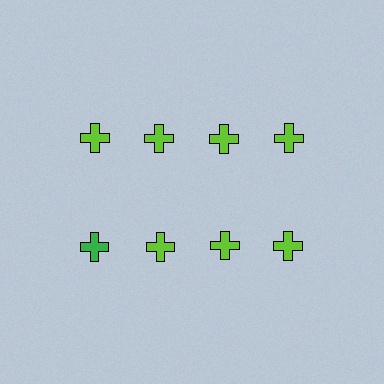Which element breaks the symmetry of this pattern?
The green cross in the second row, leftmost column breaks the symmetry. All other shapes are lime crosses.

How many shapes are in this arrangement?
There are 8 shapes arranged in a grid pattern.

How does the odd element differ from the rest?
It has a different color: green instead of lime.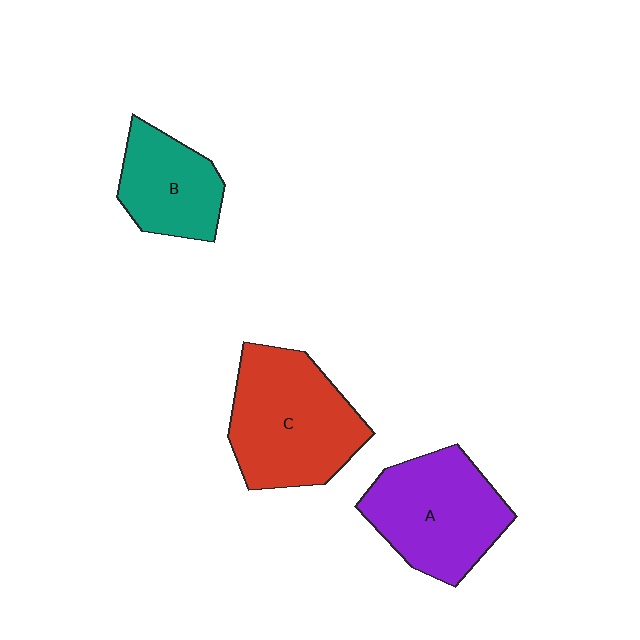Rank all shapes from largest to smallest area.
From largest to smallest: C (red), A (purple), B (teal).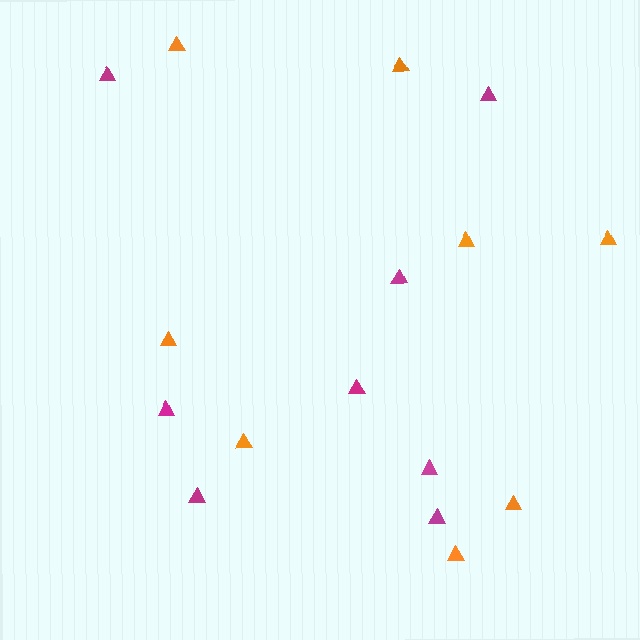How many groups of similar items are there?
There are 2 groups: one group of orange triangles (8) and one group of magenta triangles (8).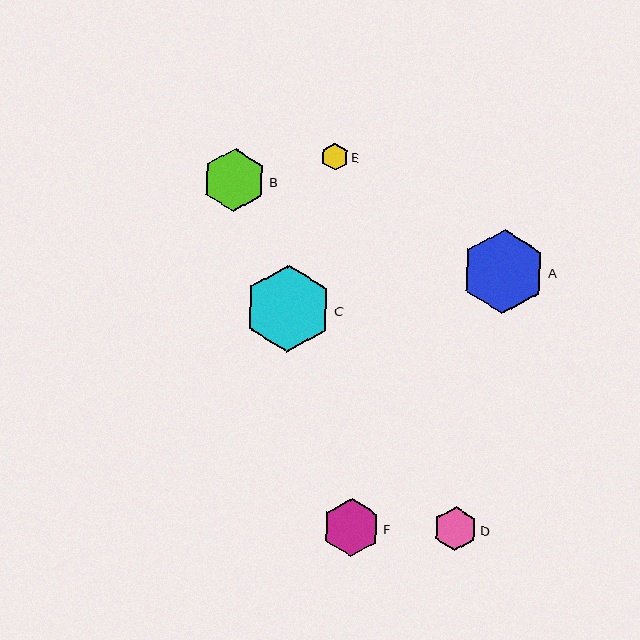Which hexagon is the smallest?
Hexagon E is the smallest with a size of approximately 28 pixels.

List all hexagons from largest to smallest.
From largest to smallest: C, A, B, F, D, E.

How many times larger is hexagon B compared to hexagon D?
Hexagon B is approximately 1.5 times the size of hexagon D.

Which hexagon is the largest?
Hexagon C is the largest with a size of approximately 88 pixels.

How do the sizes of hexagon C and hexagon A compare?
Hexagon C and hexagon A are approximately the same size.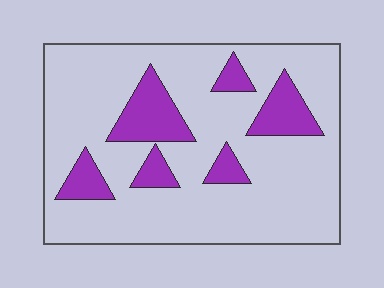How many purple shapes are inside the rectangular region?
6.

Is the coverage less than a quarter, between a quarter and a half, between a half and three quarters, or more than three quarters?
Less than a quarter.